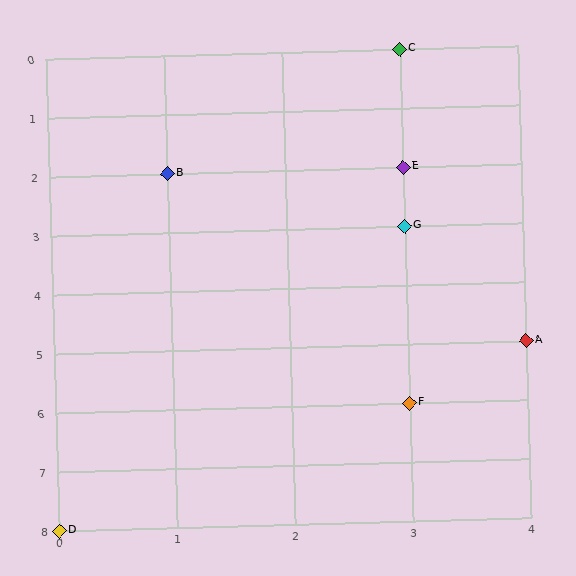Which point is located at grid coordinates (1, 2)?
Point B is at (1, 2).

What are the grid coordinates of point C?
Point C is at grid coordinates (3, 0).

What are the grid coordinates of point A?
Point A is at grid coordinates (4, 5).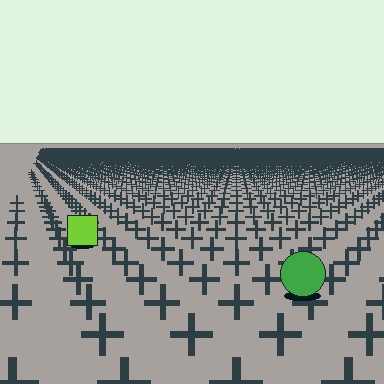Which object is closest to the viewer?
The green circle is closest. The texture marks near it are larger and more spread out.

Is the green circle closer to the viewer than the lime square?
Yes. The green circle is closer — you can tell from the texture gradient: the ground texture is coarser near it.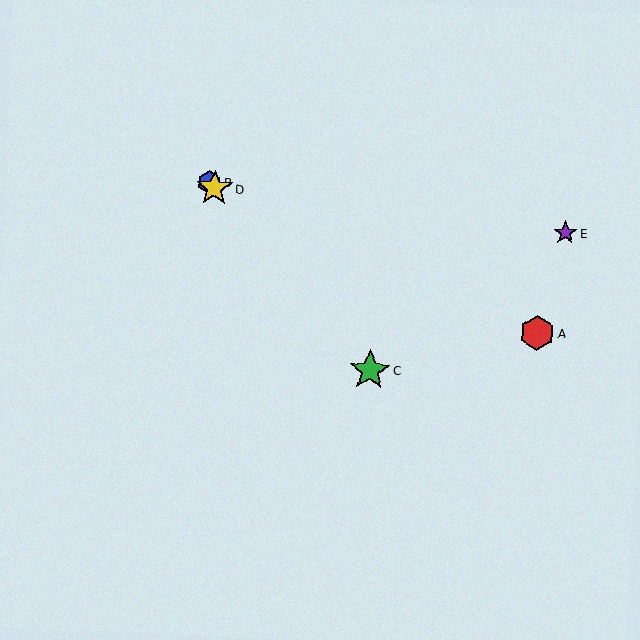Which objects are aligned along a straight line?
Objects B, C, D are aligned along a straight line.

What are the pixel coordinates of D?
Object D is at (214, 188).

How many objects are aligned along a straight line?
3 objects (B, C, D) are aligned along a straight line.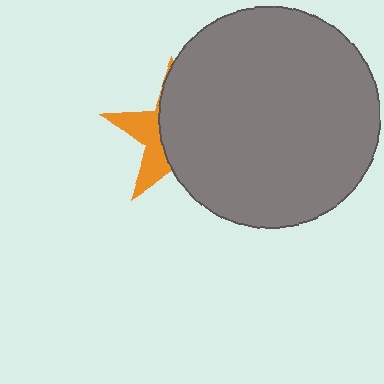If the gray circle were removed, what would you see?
You would see the complete orange star.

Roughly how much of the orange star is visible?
A small part of it is visible (roughly 33%).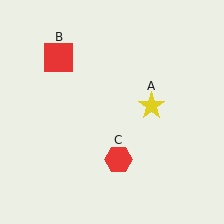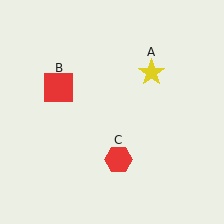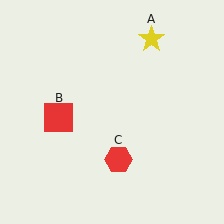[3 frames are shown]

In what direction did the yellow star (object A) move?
The yellow star (object A) moved up.